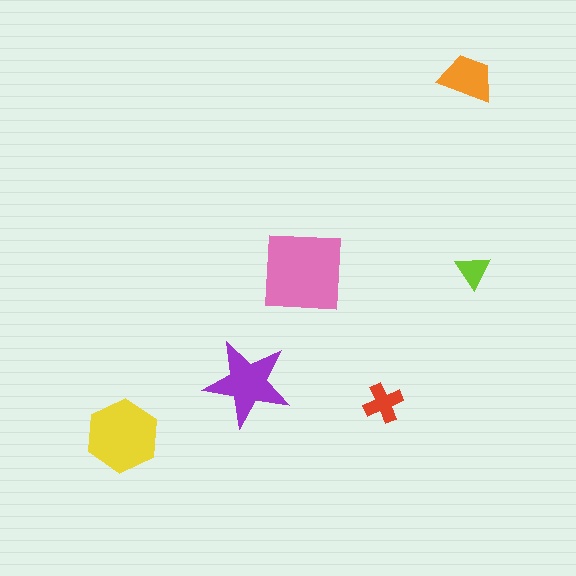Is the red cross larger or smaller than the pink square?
Smaller.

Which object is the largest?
The pink square.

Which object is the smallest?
The lime triangle.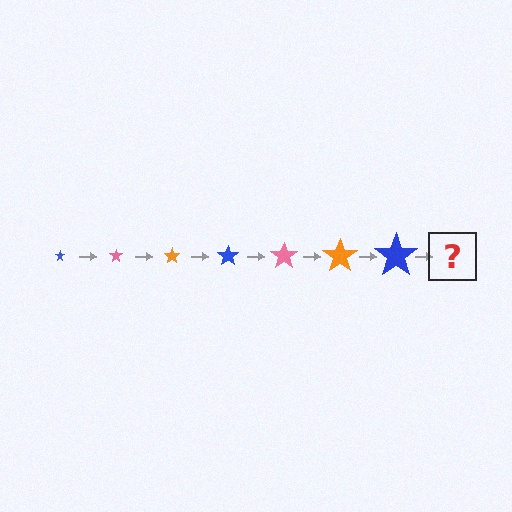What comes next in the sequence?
The next element should be a pink star, larger than the previous one.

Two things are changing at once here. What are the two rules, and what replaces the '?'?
The two rules are that the star grows larger each step and the color cycles through blue, pink, and orange. The '?' should be a pink star, larger than the previous one.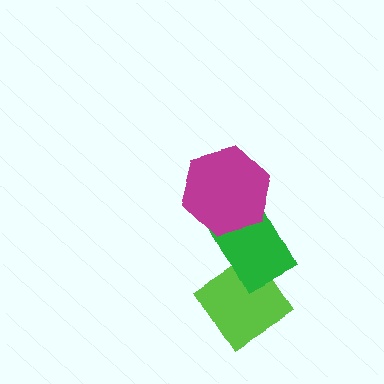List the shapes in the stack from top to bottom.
From top to bottom: the magenta hexagon, the green rectangle, the lime diamond.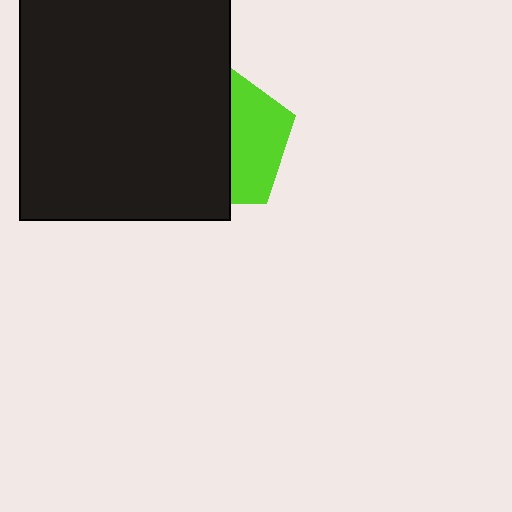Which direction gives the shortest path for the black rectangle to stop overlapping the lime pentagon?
Moving left gives the shortest separation.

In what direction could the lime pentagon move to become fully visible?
The lime pentagon could move right. That would shift it out from behind the black rectangle entirely.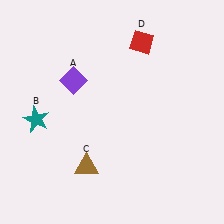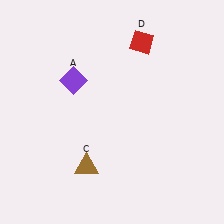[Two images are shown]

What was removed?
The teal star (B) was removed in Image 2.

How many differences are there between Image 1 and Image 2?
There is 1 difference between the two images.